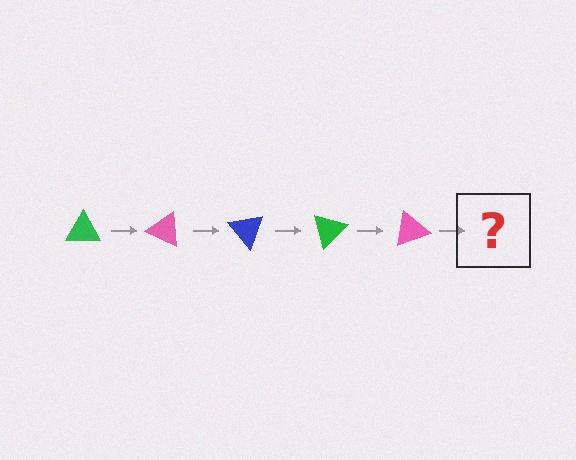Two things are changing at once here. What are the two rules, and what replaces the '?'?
The two rules are that it rotates 25 degrees each step and the color cycles through green, pink, and blue. The '?' should be a blue triangle, rotated 125 degrees from the start.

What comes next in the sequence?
The next element should be a blue triangle, rotated 125 degrees from the start.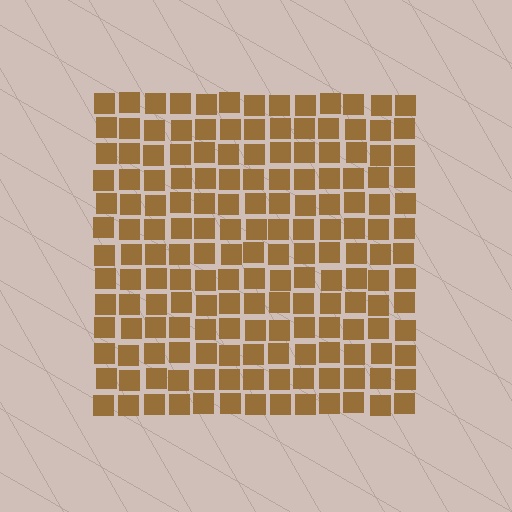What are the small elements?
The small elements are squares.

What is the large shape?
The large shape is a square.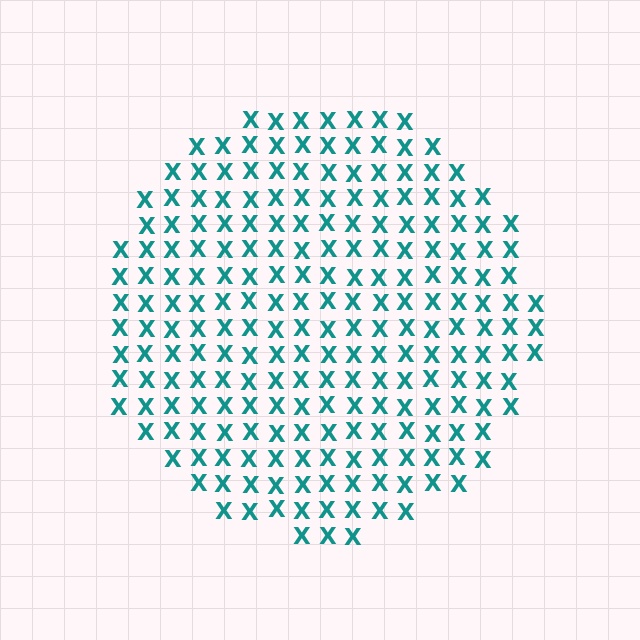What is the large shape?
The large shape is a circle.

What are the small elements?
The small elements are letter X's.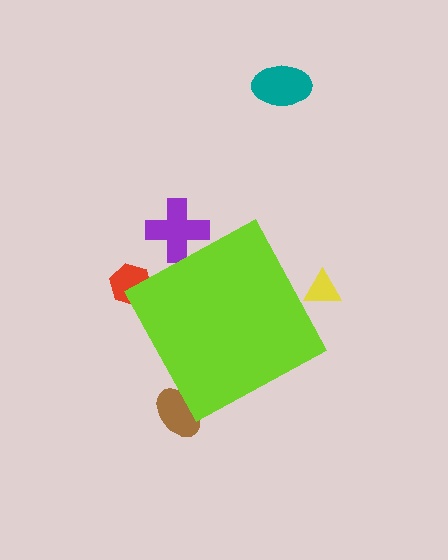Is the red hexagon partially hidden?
Yes, the red hexagon is partially hidden behind the lime diamond.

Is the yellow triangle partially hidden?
Yes, the yellow triangle is partially hidden behind the lime diamond.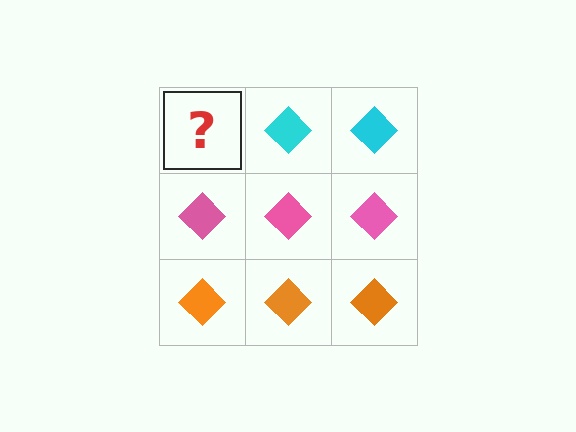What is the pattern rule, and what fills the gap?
The rule is that each row has a consistent color. The gap should be filled with a cyan diamond.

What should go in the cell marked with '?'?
The missing cell should contain a cyan diamond.